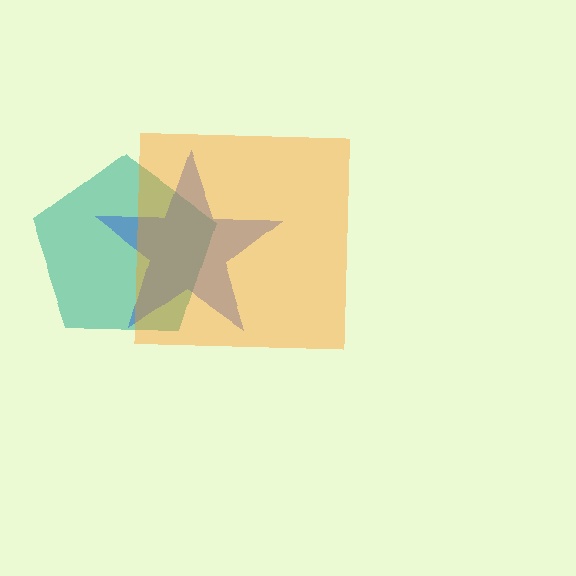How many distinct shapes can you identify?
There are 3 distinct shapes: a teal pentagon, a blue star, an orange square.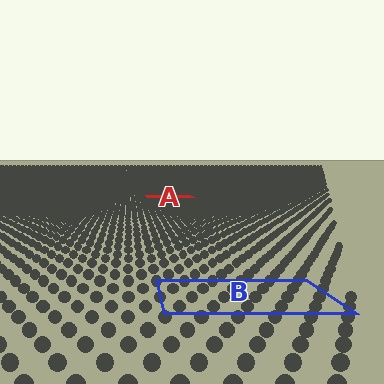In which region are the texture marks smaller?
The texture marks are smaller in region A, because it is farther away.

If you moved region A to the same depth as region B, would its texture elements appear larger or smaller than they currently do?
They would appear larger. At a closer depth, the same texture elements are projected at a bigger on-screen size.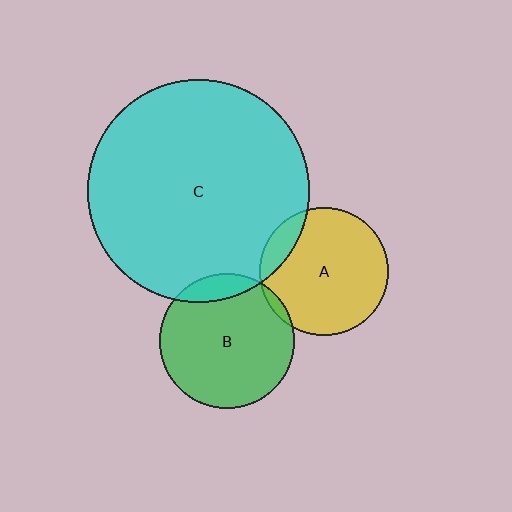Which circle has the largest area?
Circle C (cyan).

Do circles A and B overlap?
Yes.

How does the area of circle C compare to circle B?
Approximately 2.7 times.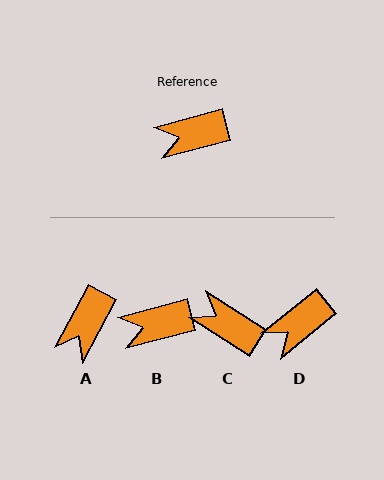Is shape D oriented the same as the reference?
No, it is off by about 25 degrees.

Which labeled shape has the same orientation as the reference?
B.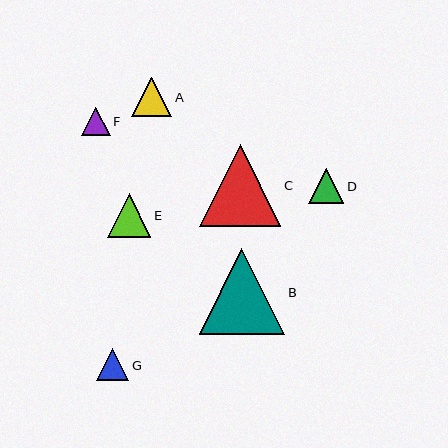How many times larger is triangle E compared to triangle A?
Triangle E is approximately 1.1 times the size of triangle A.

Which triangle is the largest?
Triangle B is the largest with a size of approximately 86 pixels.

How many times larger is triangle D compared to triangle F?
Triangle D is approximately 1.2 times the size of triangle F.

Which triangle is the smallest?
Triangle F is the smallest with a size of approximately 28 pixels.